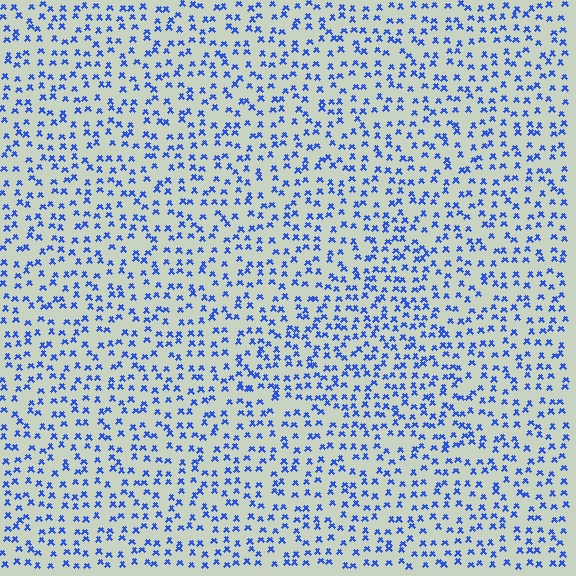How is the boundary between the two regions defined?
The boundary is defined by a change in element density (approximately 1.4x ratio). All elements are the same color, size, and shape.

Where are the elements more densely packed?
The elements are more densely packed inside the triangle boundary.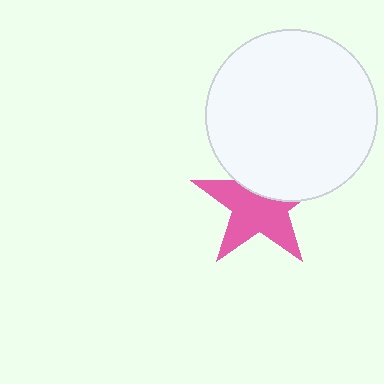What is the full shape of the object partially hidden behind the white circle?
The partially hidden object is a pink star.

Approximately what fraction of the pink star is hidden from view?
Roughly 36% of the pink star is hidden behind the white circle.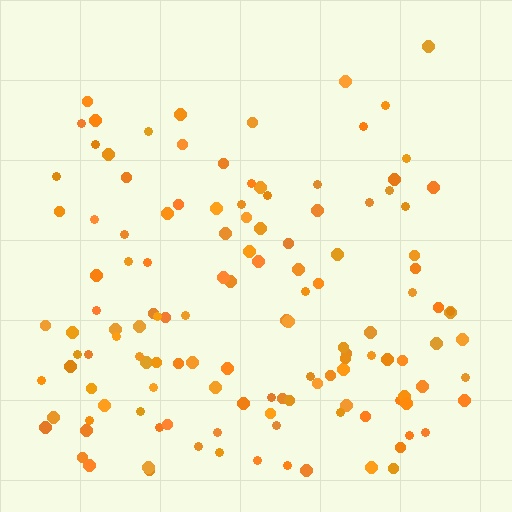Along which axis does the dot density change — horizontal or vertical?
Vertical.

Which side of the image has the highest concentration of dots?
The bottom.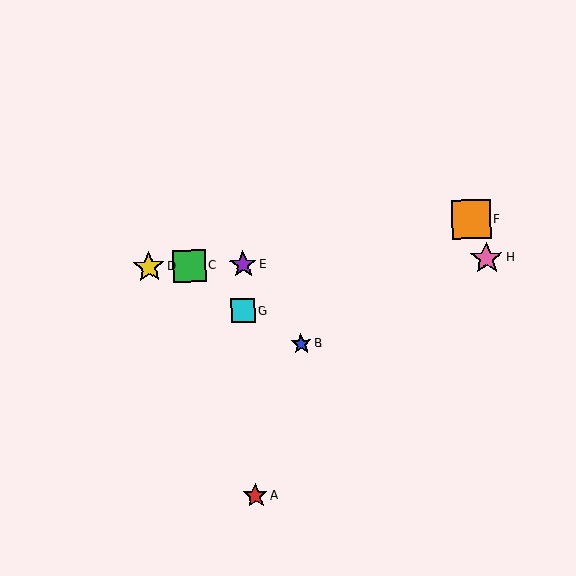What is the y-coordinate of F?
Object F is at y≈219.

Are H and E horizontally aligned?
Yes, both are at y≈258.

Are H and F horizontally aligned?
No, H is at y≈258 and F is at y≈219.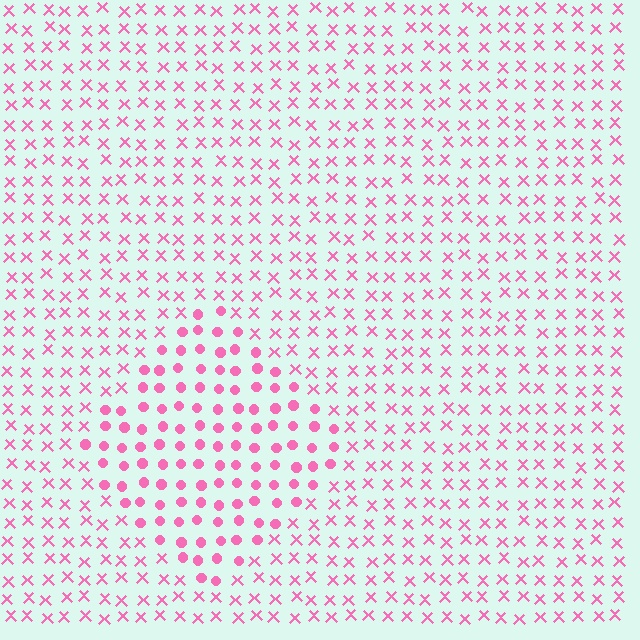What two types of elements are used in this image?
The image uses circles inside the diamond region and X marks outside it.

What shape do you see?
I see a diamond.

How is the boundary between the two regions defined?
The boundary is defined by a change in element shape: circles inside vs. X marks outside. All elements share the same color and spacing.